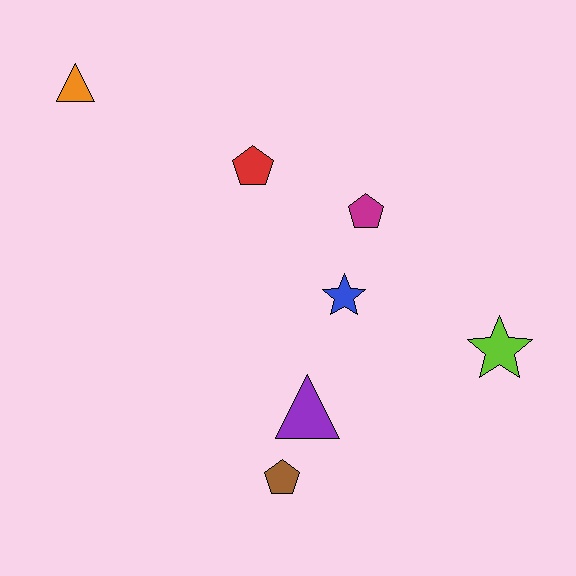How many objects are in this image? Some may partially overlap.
There are 7 objects.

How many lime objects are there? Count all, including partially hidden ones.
There is 1 lime object.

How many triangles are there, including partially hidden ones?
There are 2 triangles.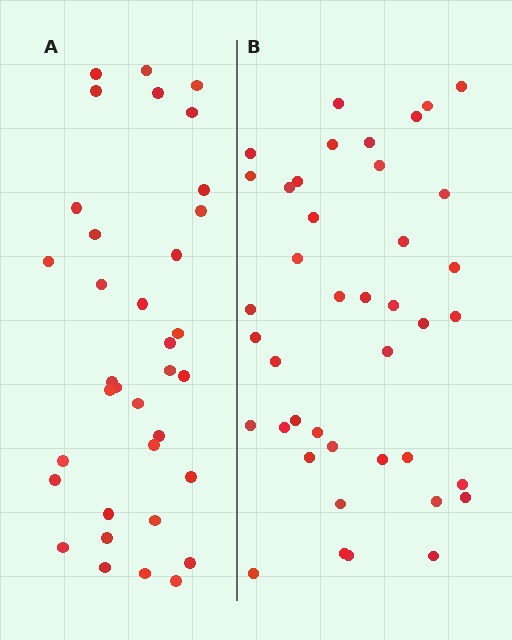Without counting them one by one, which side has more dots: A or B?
Region B (the right region) has more dots.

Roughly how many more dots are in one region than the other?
Region B has about 6 more dots than region A.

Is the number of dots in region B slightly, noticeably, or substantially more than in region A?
Region B has only slightly more — the two regions are fairly close. The ratio is roughly 1.2 to 1.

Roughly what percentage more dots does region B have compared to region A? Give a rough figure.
About 15% more.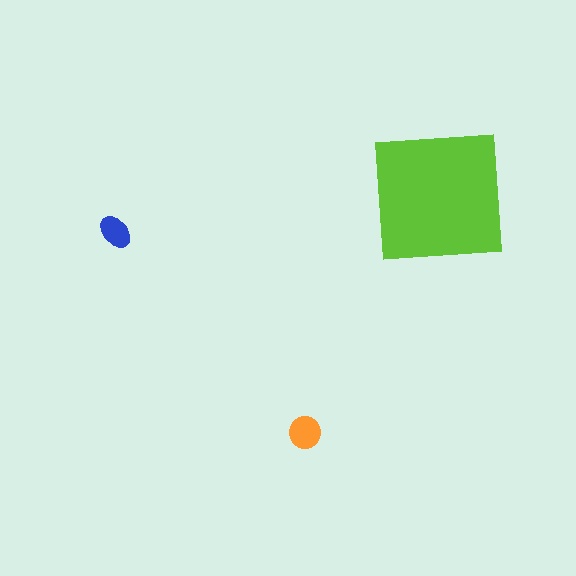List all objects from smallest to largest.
The blue ellipse, the orange circle, the lime square.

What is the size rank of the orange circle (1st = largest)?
2nd.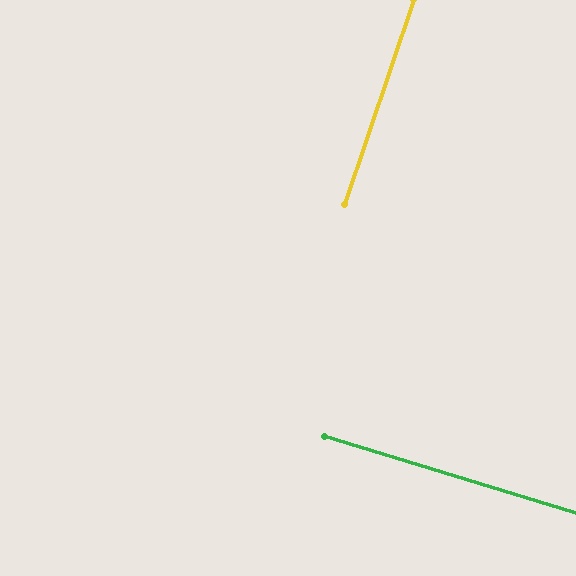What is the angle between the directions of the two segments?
Approximately 88 degrees.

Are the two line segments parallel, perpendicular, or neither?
Perpendicular — they meet at approximately 88°.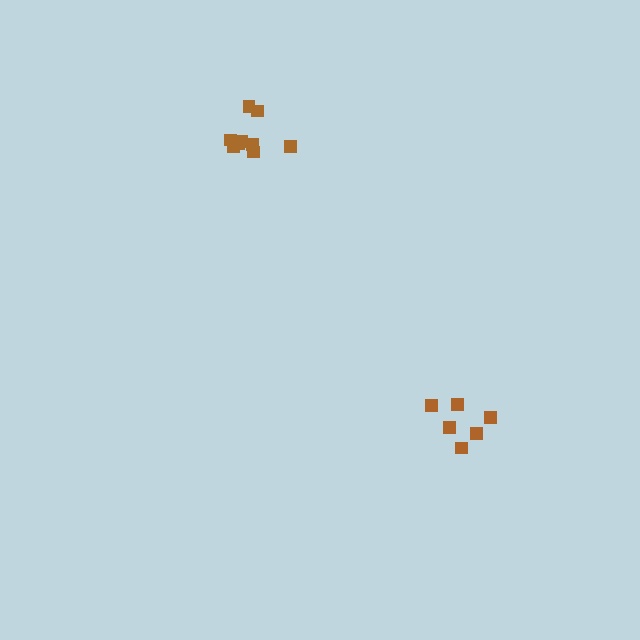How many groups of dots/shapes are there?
There are 2 groups.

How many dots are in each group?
Group 1: 9 dots, Group 2: 6 dots (15 total).